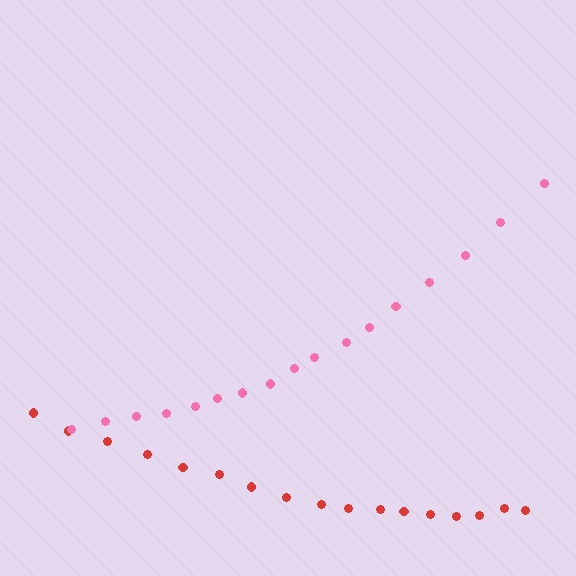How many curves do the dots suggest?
There are 2 distinct paths.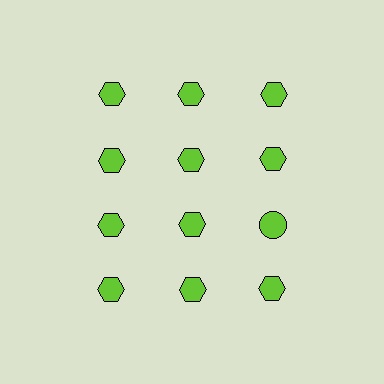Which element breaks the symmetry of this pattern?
The lime circle in the third row, center column breaks the symmetry. All other shapes are lime hexagons.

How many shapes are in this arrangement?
There are 12 shapes arranged in a grid pattern.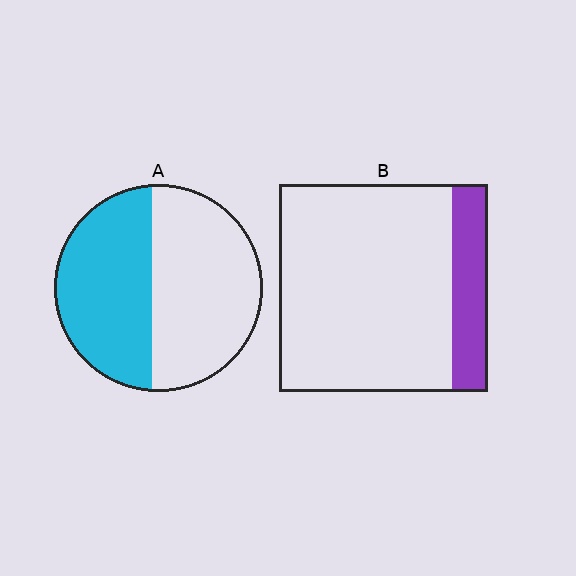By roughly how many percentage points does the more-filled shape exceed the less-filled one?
By roughly 30 percentage points (A over B).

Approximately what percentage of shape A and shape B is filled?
A is approximately 45% and B is approximately 15%.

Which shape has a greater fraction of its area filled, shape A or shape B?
Shape A.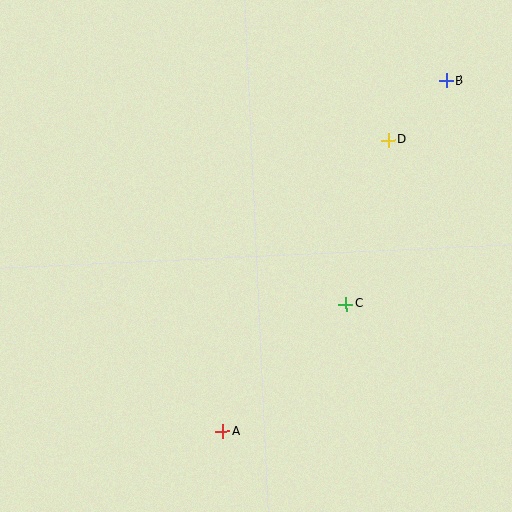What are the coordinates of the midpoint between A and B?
The midpoint between A and B is at (334, 256).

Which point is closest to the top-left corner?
Point D is closest to the top-left corner.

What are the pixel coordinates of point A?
Point A is at (222, 431).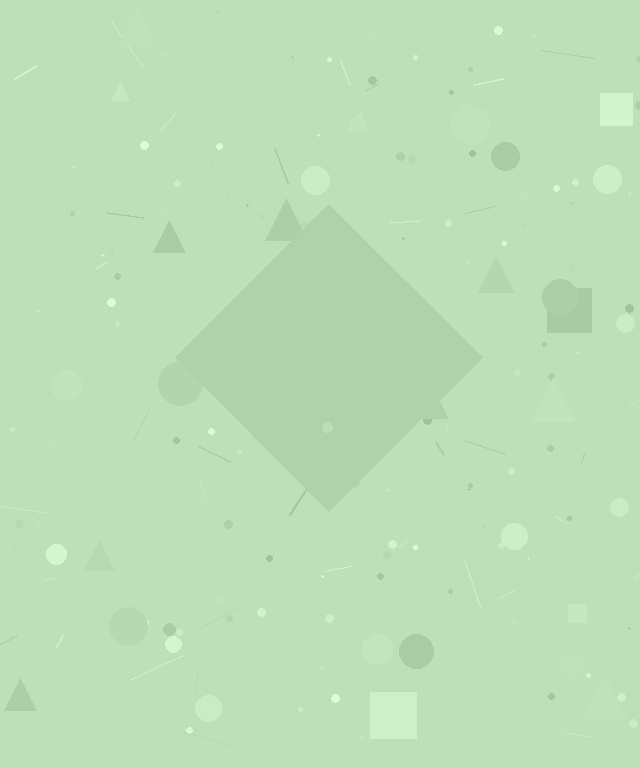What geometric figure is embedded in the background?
A diamond is embedded in the background.